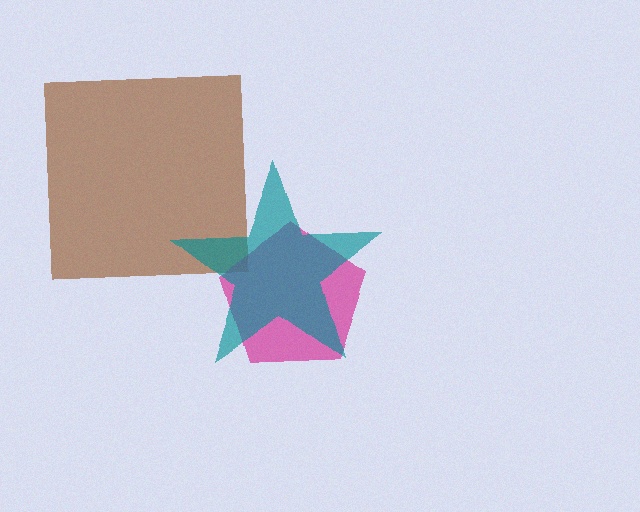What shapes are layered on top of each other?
The layered shapes are: a brown square, a magenta pentagon, a teal star.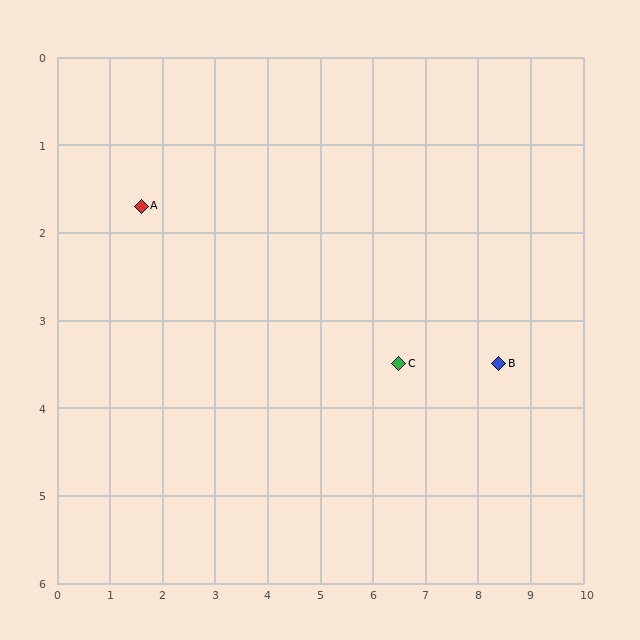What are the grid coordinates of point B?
Point B is at approximately (8.4, 3.5).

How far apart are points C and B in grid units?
Points C and B are about 1.9 grid units apart.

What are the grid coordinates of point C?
Point C is at approximately (6.5, 3.5).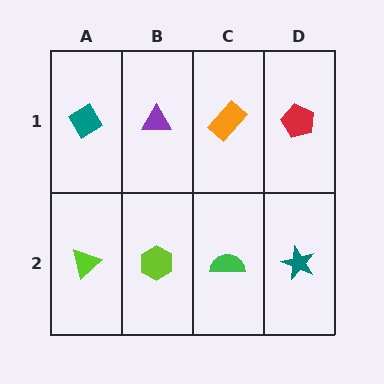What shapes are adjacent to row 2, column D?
A red pentagon (row 1, column D), a green semicircle (row 2, column C).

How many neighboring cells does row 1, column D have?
2.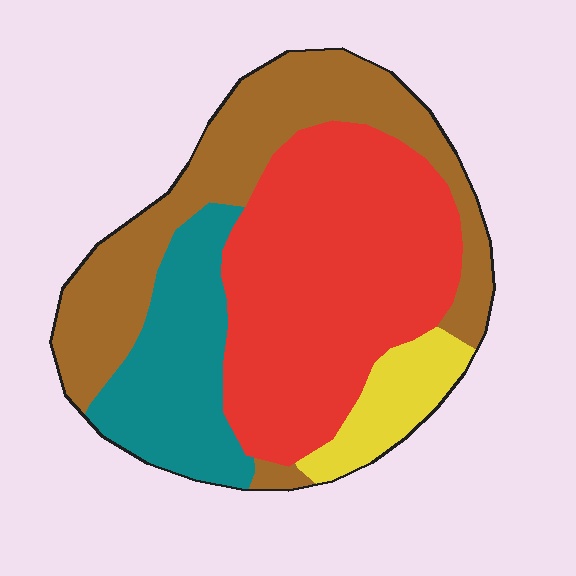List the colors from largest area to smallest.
From largest to smallest: red, brown, teal, yellow.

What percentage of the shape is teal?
Teal covers 18% of the shape.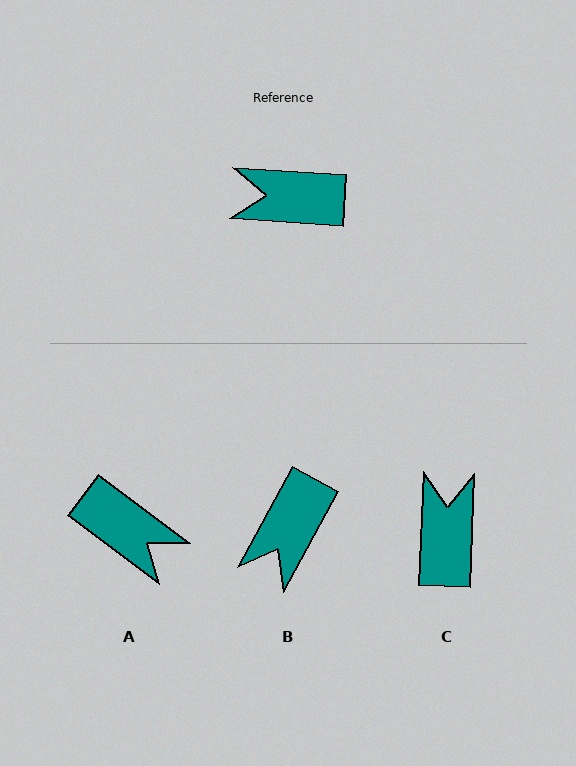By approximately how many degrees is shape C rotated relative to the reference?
Approximately 89 degrees clockwise.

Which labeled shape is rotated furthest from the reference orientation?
A, about 147 degrees away.